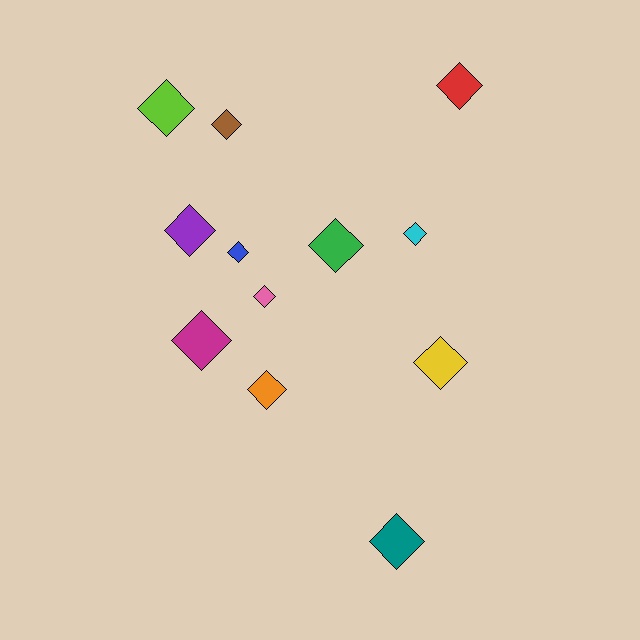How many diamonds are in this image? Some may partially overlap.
There are 12 diamonds.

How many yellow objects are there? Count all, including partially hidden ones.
There is 1 yellow object.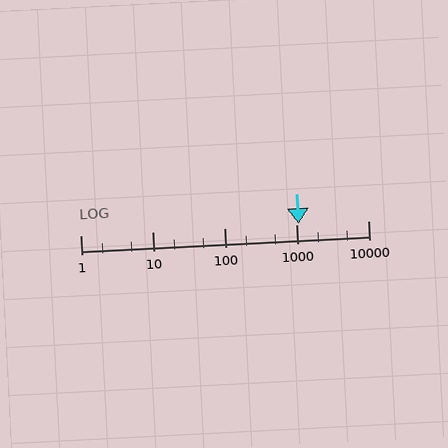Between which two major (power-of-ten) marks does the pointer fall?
The pointer is between 1000 and 10000.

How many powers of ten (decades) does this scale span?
The scale spans 4 decades, from 1 to 10000.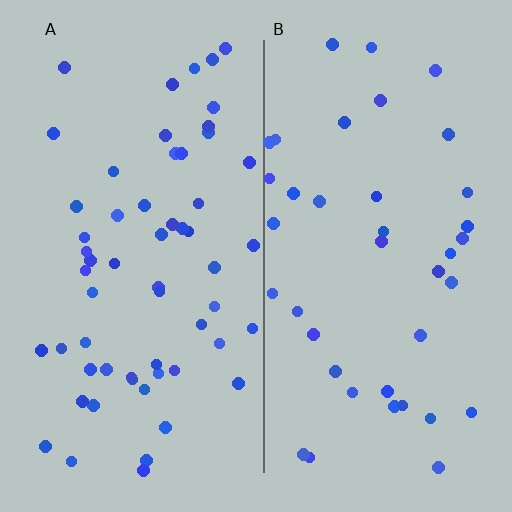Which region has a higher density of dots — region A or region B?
A (the left).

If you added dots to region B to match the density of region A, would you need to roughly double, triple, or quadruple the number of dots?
Approximately double.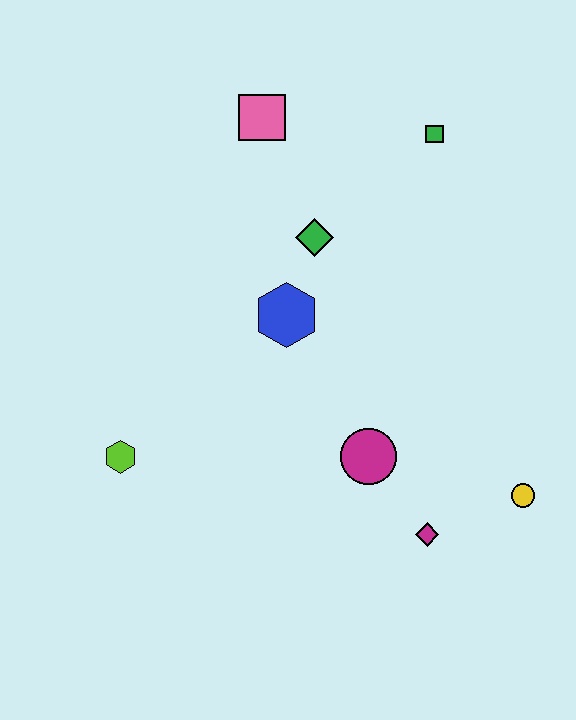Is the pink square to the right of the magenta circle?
No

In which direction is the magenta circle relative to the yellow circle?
The magenta circle is to the left of the yellow circle.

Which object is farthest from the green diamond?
The yellow circle is farthest from the green diamond.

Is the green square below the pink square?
Yes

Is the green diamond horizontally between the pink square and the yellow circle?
Yes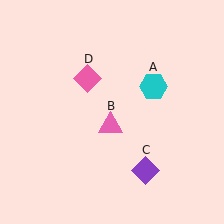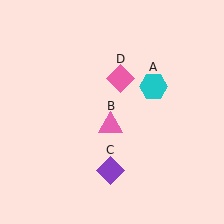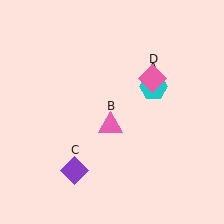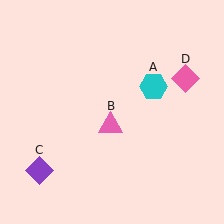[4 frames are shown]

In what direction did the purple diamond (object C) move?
The purple diamond (object C) moved left.